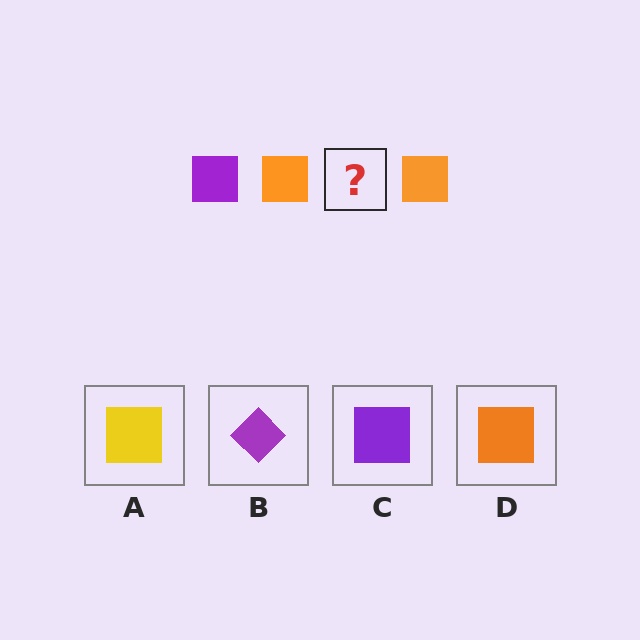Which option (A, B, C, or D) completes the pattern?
C.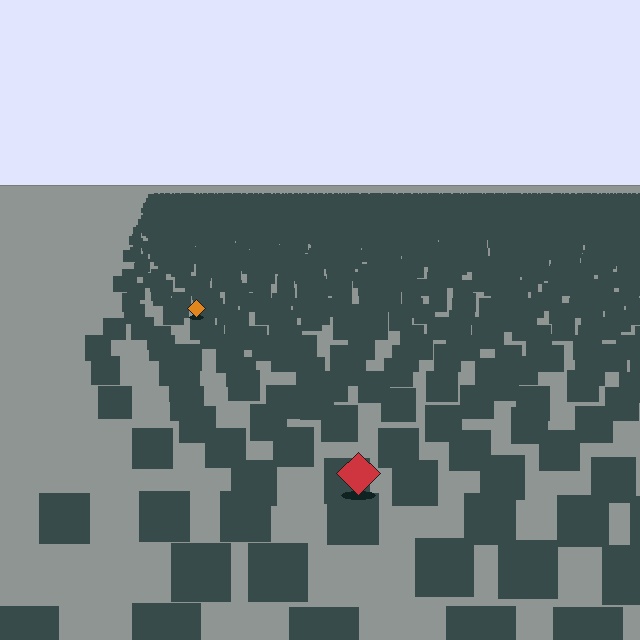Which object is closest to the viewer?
The red diamond is closest. The texture marks near it are larger and more spread out.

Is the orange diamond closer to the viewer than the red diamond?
No. The red diamond is closer — you can tell from the texture gradient: the ground texture is coarser near it.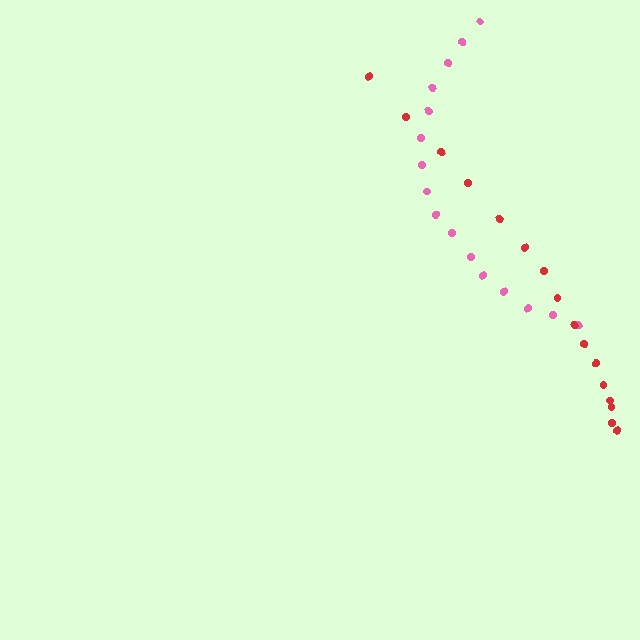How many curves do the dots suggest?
There are 2 distinct paths.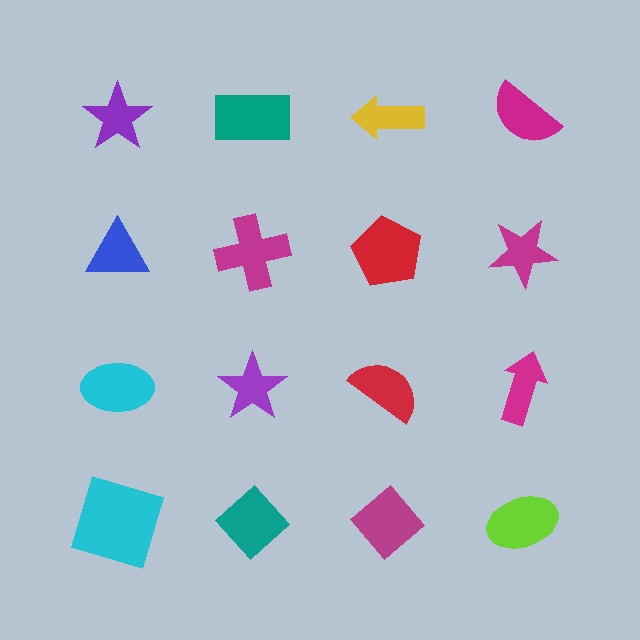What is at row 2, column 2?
A magenta cross.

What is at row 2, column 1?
A blue triangle.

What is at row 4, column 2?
A teal diamond.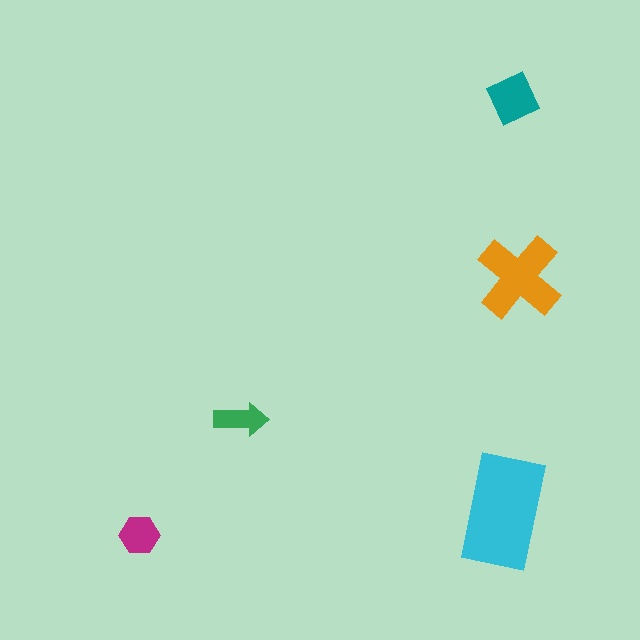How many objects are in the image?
There are 5 objects in the image.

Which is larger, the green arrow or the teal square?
The teal square.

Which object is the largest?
The cyan rectangle.